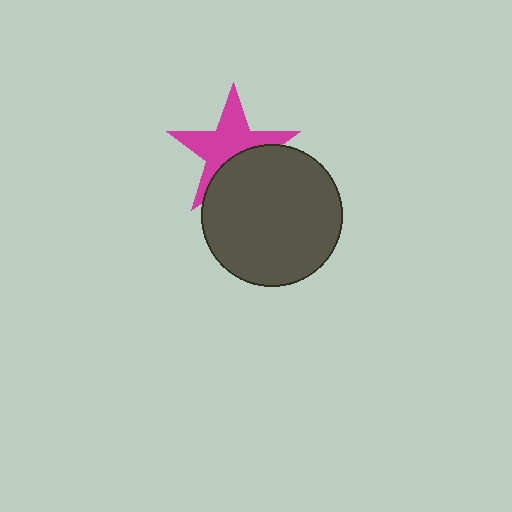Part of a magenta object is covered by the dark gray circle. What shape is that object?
It is a star.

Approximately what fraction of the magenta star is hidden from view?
Roughly 38% of the magenta star is hidden behind the dark gray circle.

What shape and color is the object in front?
The object in front is a dark gray circle.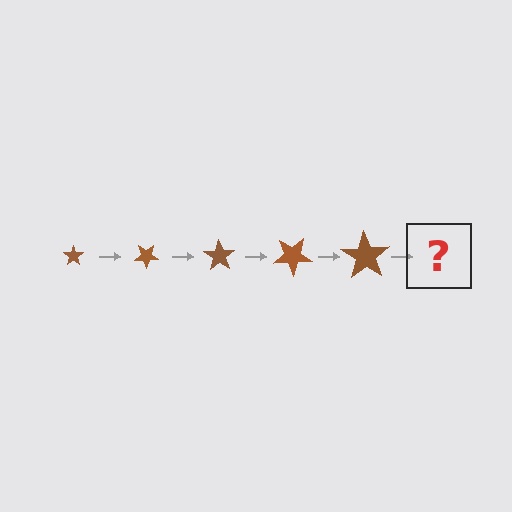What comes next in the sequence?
The next element should be a star, larger than the previous one and rotated 175 degrees from the start.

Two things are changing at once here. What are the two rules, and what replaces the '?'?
The two rules are that the star grows larger each step and it rotates 35 degrees each step. The '?' should be a star, larger than the previous one and rotated 175 degrees from the start.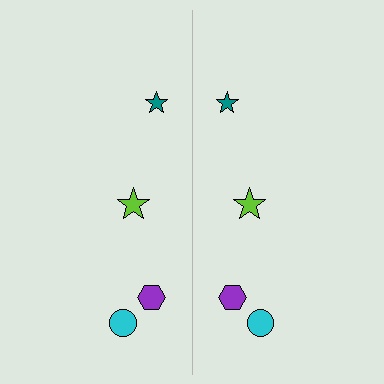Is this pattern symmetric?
Yes, this pattern has bilateral (reflection) symmetry.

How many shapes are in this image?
There are 8 shapes in this image.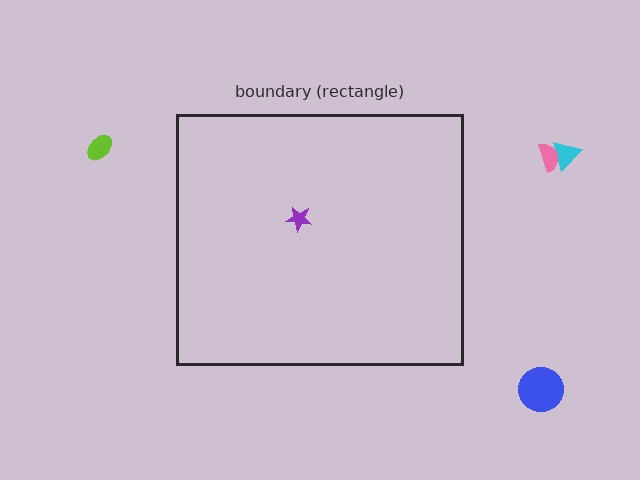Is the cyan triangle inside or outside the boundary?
Outside.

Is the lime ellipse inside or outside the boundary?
Outside.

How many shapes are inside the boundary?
1 inside, 4 outside.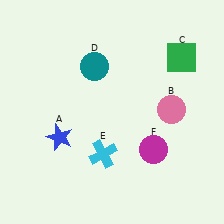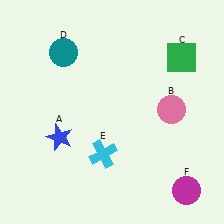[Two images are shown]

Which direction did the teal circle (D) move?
The teal circle (D) moved left.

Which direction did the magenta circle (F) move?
The magenta circle (F) moved down.